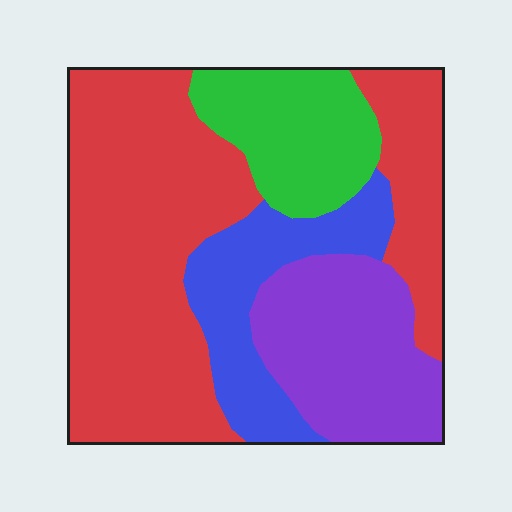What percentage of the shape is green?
Green covers 15% of the shape.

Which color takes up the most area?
Red, at roughly 50%.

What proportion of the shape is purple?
Purple covers about 20% of the shape.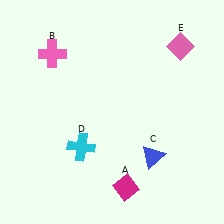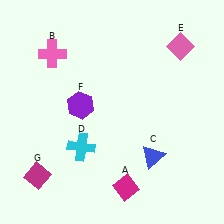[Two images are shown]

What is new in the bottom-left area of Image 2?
A magenta diamond (G) was added in the bottom-left area of Image 2.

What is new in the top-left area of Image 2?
A purple hexagon (F) was added in the top-left area of Image 2.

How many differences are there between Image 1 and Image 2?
There are 2 differences between the two images.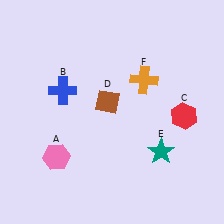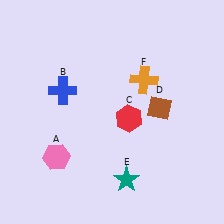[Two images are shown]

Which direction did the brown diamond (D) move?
The brown diamond (D) moved right.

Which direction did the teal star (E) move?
The teal star (E) moved left.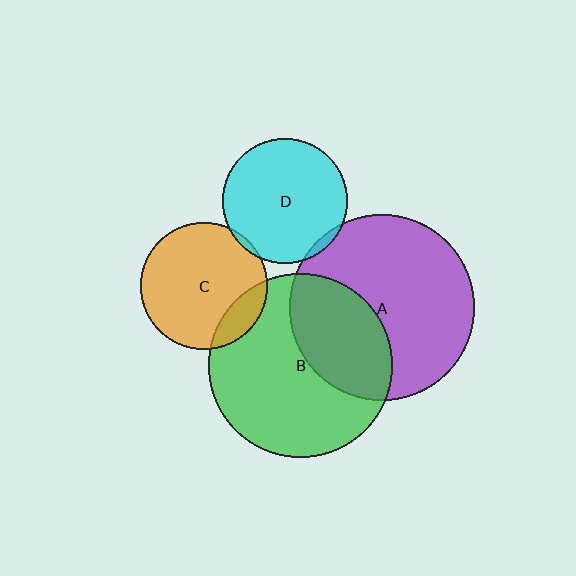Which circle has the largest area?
Circle A (purple).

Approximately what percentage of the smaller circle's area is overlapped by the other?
Approximately 5%.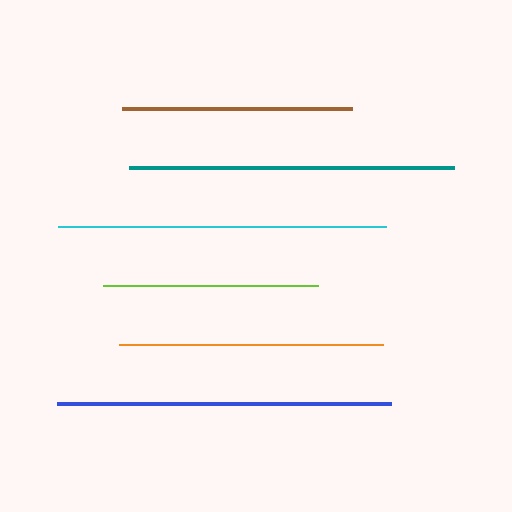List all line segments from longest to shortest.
From longest to shortest: blue, cyan, teal, orange, brown, lime.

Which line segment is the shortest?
The lime line is the shortest at approximately 214 pixels.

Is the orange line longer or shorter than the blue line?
The blue line is longer than the orange line.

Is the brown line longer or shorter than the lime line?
The brown line is longer than the lime line.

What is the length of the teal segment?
The teal segment is approximately 325 pixels long.